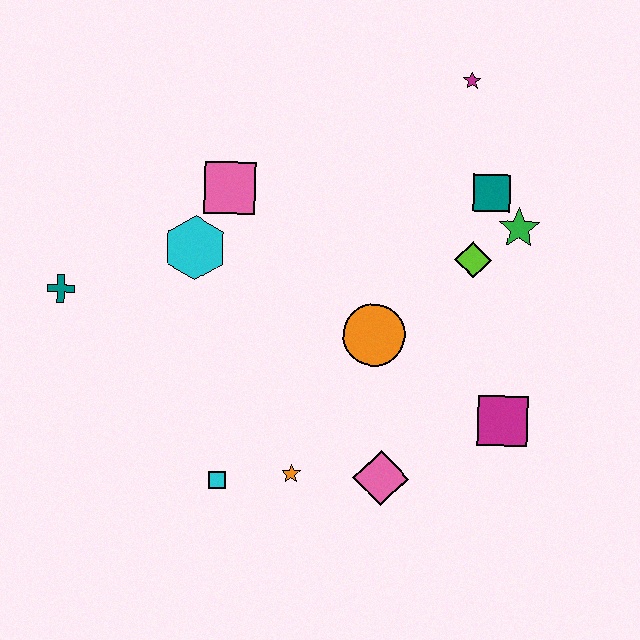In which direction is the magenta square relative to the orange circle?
The magenta square is to the right of the orange circle.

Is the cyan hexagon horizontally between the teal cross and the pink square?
Yes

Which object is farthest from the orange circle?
The teal cross is farthest from the orange circle.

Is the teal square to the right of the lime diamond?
Yes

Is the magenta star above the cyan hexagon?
Yes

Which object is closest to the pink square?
The cyan hexagon is closest to the pink square.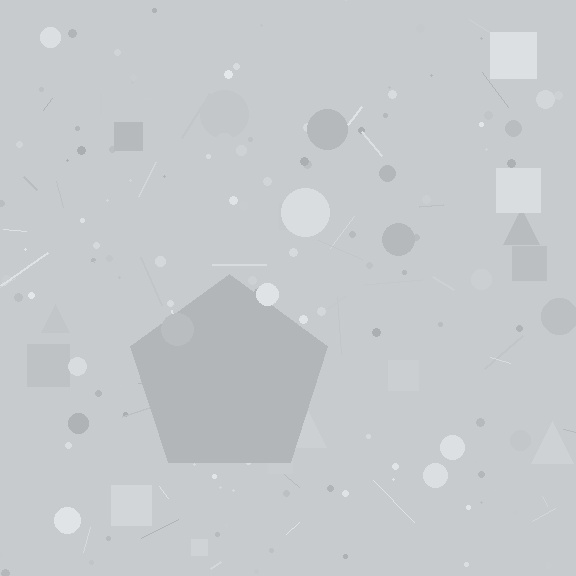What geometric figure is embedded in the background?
A pentagon is embedded in the background.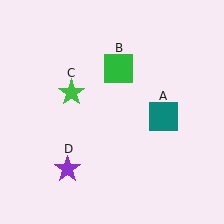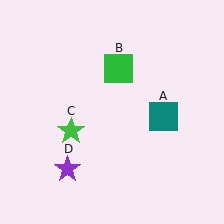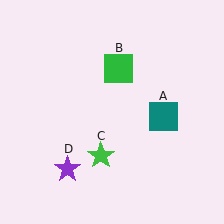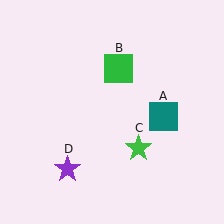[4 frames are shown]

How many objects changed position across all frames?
1 object changed position: green star (object C).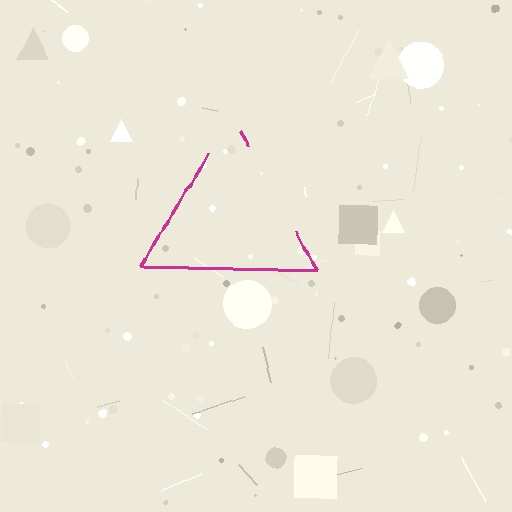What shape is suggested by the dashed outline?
The dashed outline suggests a triangle.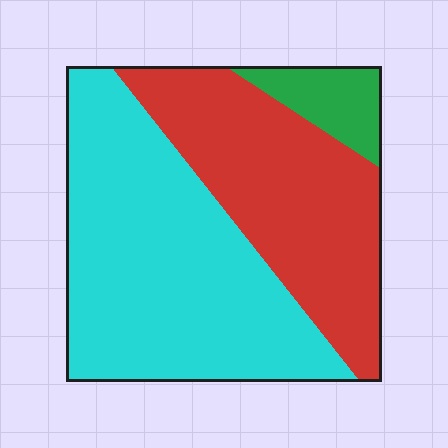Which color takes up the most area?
Cyan, at roughly 55%.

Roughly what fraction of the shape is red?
Red takes up between a third and a half of the shape.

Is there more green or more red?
Red.